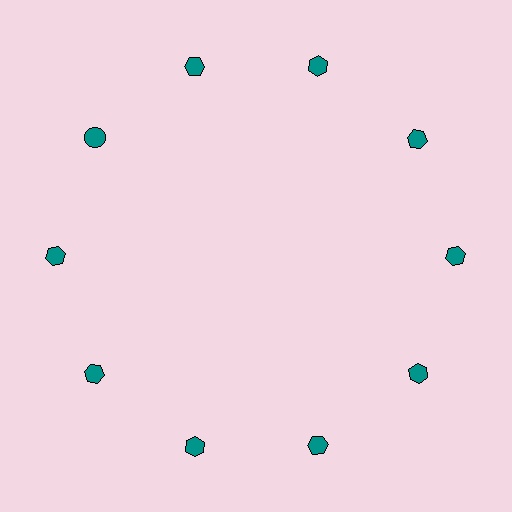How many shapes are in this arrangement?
There are 10 shapes arranged in a ring pattern.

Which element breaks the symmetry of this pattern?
The teal circle at roughly the 10 o'clock position breaks the symmetry. All other shapes are teal hexagons.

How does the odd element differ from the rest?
It has a different shape: circle instead of hexagon.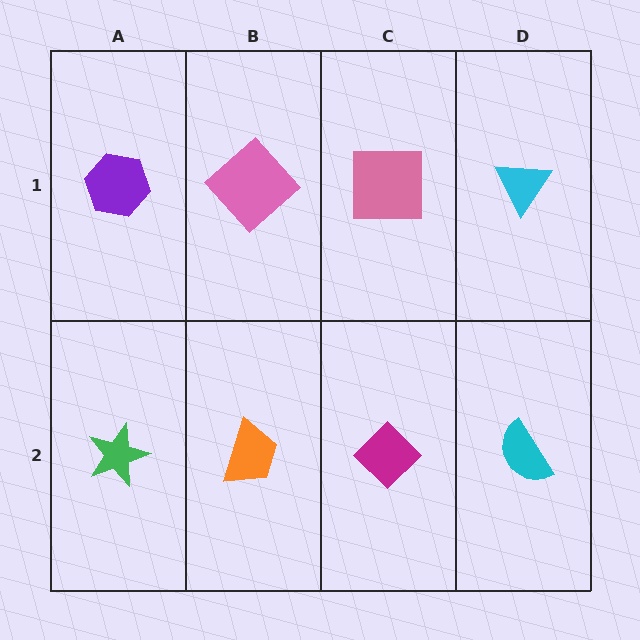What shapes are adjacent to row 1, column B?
An orange trapezoid (row 2, column B), a purple hexagon (row 1, column A), a pink square (row 1, column C).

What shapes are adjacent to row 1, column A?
A green star (row 2, column A), a pink diamond (row 1, column B).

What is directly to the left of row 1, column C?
A pink diamond.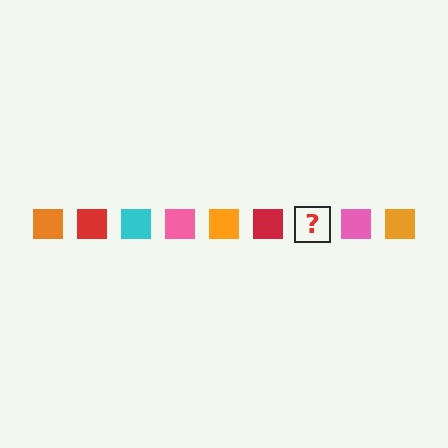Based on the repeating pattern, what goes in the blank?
The blank should be a cyan square.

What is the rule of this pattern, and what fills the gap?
The rule is that the pattern cycles through orange, red, cyan, pink squares. The gap should be filled with a cyan square.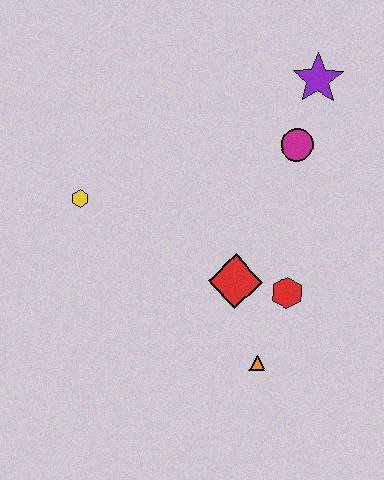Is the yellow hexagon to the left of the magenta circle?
Yes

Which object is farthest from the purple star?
The orange triangle is farthest from the purple star.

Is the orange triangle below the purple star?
Yes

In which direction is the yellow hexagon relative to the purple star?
The yellow hexagon is to the left of the purple star.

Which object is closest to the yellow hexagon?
The red diamond is closest to the yellow hexagon.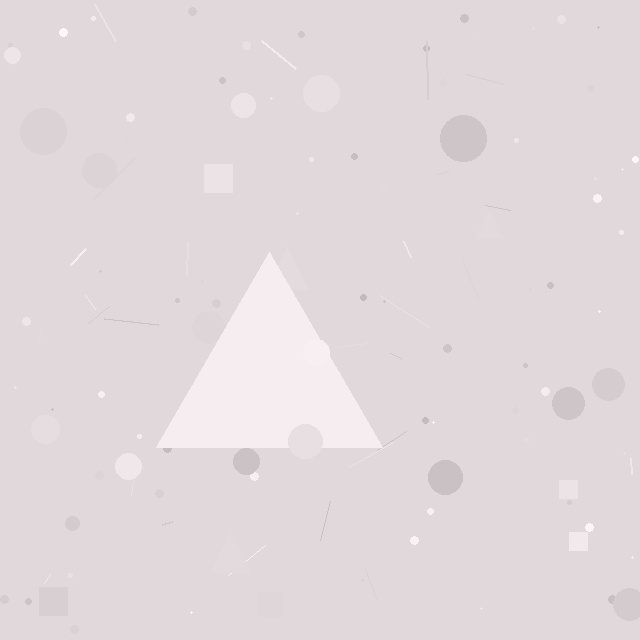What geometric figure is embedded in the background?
A triangle is embedded in the background.